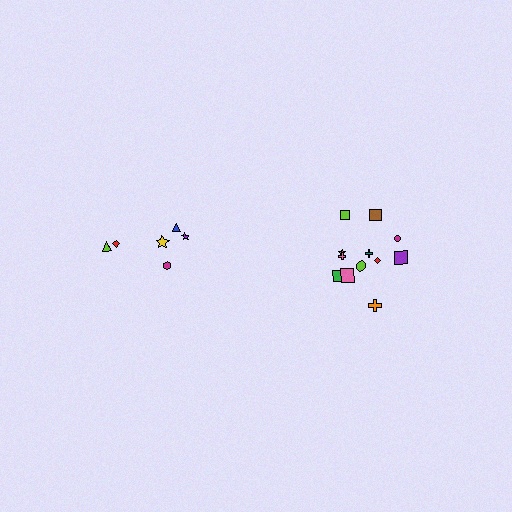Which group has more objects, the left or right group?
The right group.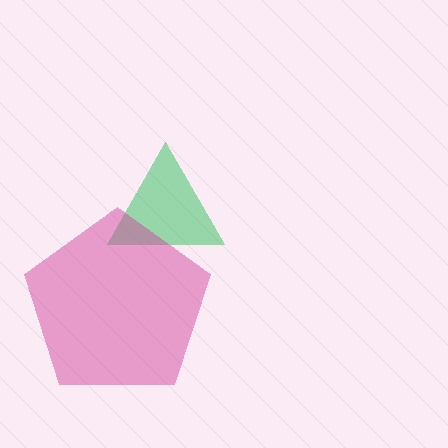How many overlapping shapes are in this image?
There are 2 overlapping shapes in the image.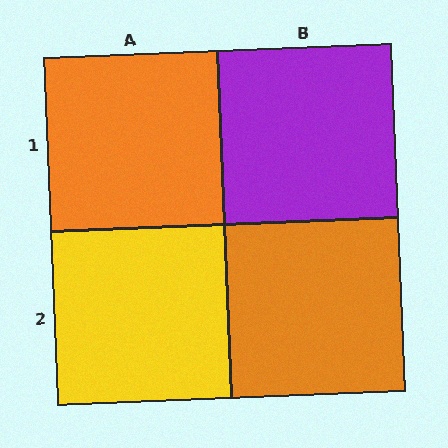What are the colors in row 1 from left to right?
Orange, purple.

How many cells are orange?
2 cells are orange.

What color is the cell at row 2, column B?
Orange.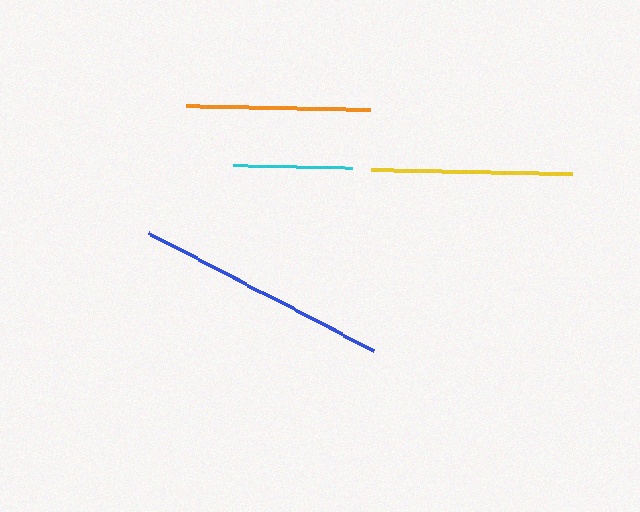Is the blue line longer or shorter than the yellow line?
The blue line is longer than the yellow line.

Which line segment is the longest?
The blue line is the longest at approximately 253 pixels.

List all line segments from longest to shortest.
From longest to shortest: blue, yellow, orange, cyan.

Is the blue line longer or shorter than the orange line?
The blue line is longer than the orange line.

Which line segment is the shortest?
The cyan line is the shortest at approximately 120 pixels.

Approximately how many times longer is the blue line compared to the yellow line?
The blue line is approximately 1.3 times the length of the yellow line.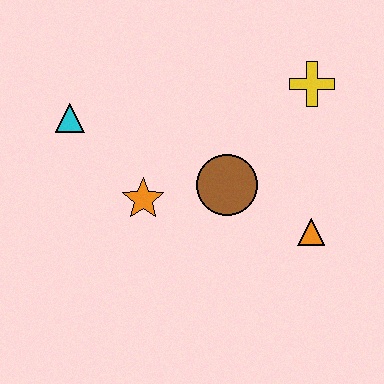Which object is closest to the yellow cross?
The brown circle is closest to the yellow cross.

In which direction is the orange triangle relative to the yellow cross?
The orange triangle is below the yellow cross.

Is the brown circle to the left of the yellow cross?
Yes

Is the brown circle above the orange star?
Yes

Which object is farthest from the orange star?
The yellow cross is farthest from the orange star.